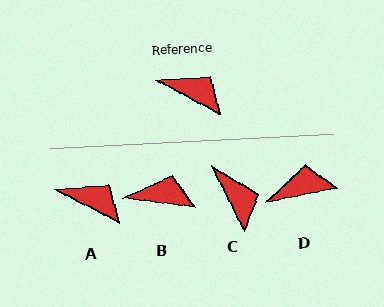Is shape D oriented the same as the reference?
No, it is off by about 39 degrees.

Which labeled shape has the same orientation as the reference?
A.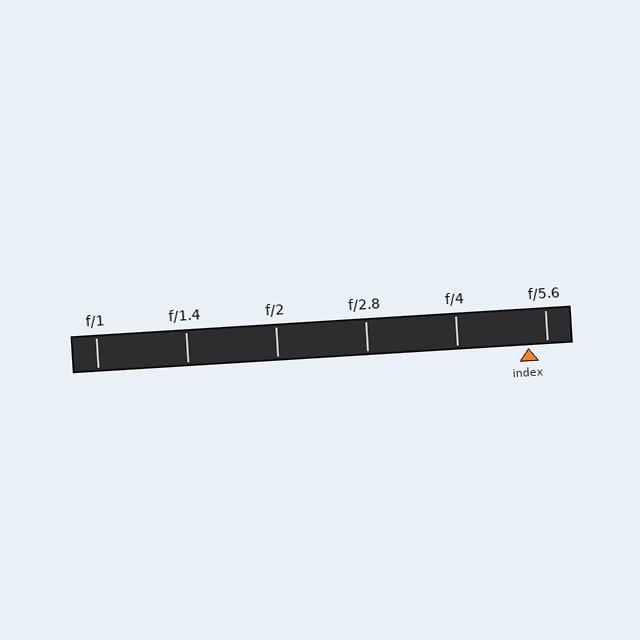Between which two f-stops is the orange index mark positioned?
The index mark is between f/4 and f/5.6.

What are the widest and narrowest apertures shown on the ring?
The widest aperture shown is f/1 and the narrowest is f/5.6.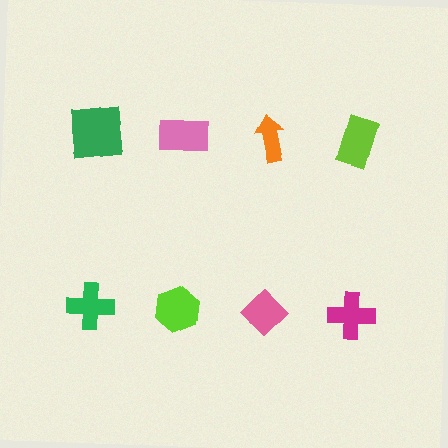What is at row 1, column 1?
A green square.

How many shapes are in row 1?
4 shapes.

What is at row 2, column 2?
A lime hexagon.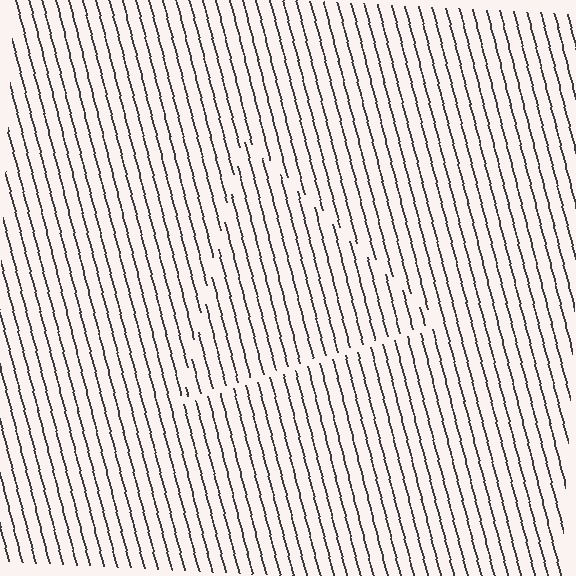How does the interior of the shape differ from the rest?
The interior of the shape contains the same grating, shifted by half a period — the contour is defined by the phase discontinuity where line-ends from the inner and outer gratings abut.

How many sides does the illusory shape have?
3 sides — the line-ends trace a triangle.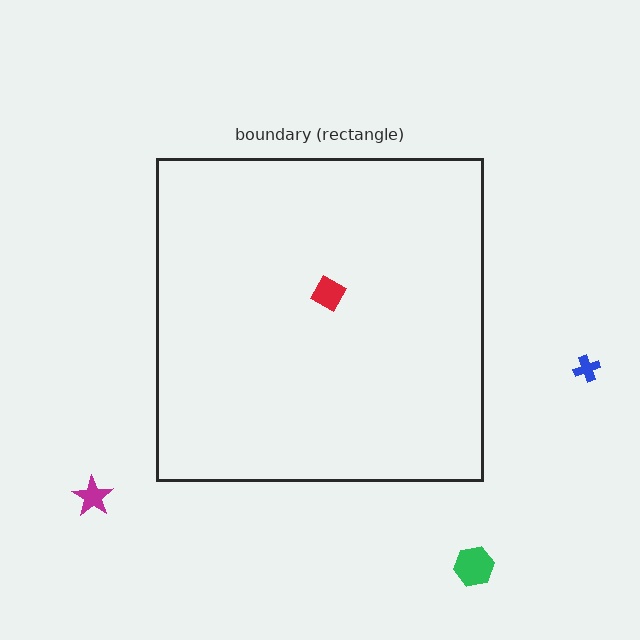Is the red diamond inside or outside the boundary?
Inside.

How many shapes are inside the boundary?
1 inside, 3 outside.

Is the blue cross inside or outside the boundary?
Outside.